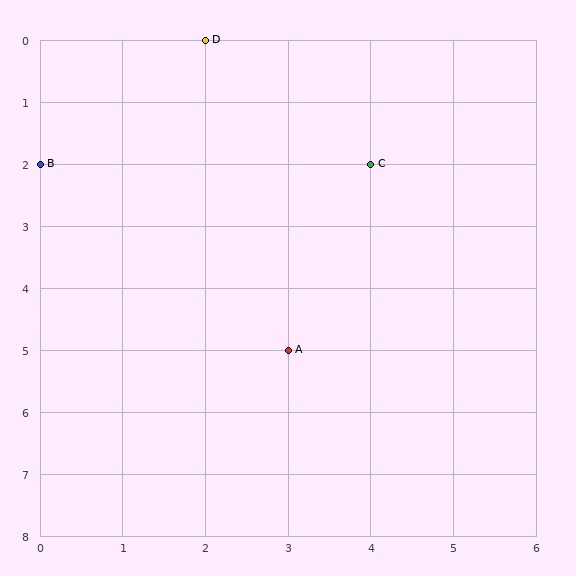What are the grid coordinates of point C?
Point C is at grid coordinates (4, 2).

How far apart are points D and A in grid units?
Points D and A are 1 column and 5 rows apart (about 5.1 grid units diagonally).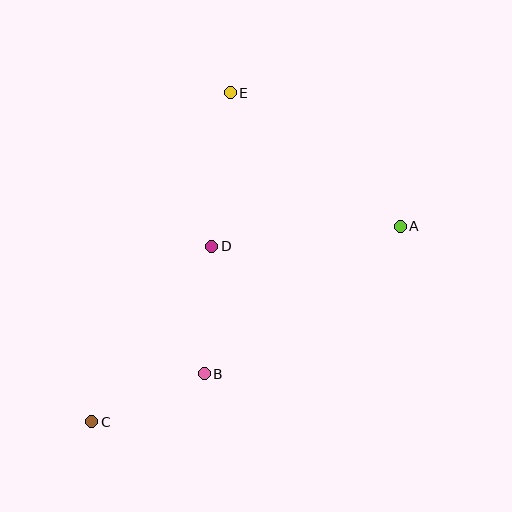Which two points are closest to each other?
Points B and C are closest to each other.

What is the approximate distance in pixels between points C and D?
The distance between C and D is approximately 213 pixels.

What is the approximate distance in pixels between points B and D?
The distance between B and D is approximately 128 pixels.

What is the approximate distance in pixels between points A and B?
The distance between A and B is approximately 245 pixels.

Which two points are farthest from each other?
Points A and C are farthest from each other.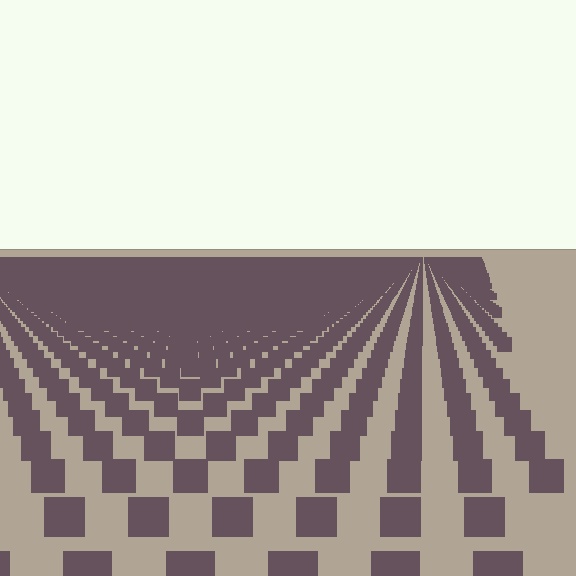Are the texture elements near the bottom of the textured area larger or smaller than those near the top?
Larger. Near the bottom, elements are closer to the viewer and appear at a bigger on-screen size.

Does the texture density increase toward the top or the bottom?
Density increases toward the top.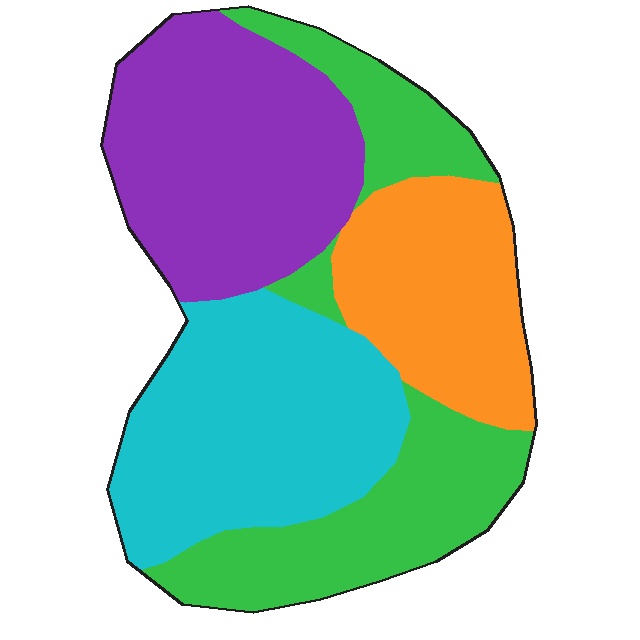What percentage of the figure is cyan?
Cyan takes up about one quarter (1/4) of the figure.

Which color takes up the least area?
Orange, at roughly 20%.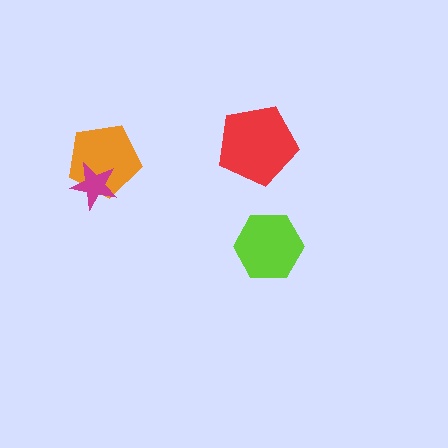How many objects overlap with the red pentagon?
0 objects overlap with the red pentagon.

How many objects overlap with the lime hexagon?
0 objects overlap with the lime hexagon.